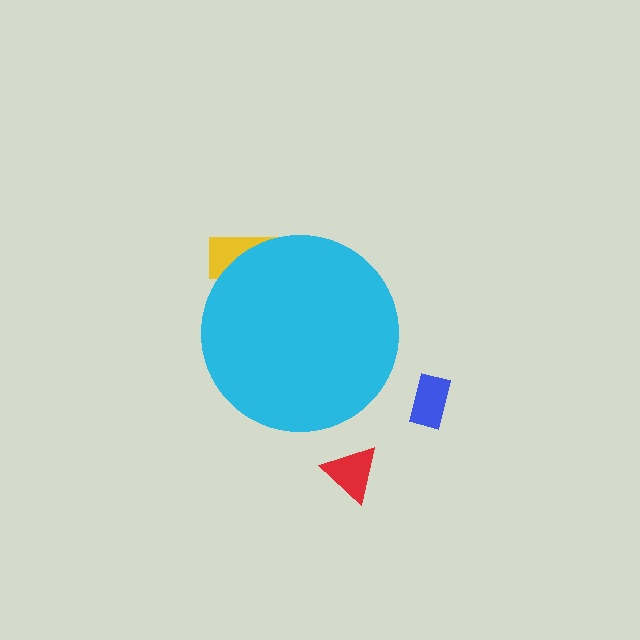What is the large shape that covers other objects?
A cyan circle.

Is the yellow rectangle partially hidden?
Yes, the yellow rectangle is partially hidden behind the cyan circle.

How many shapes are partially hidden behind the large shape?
1 shape is partially hidden.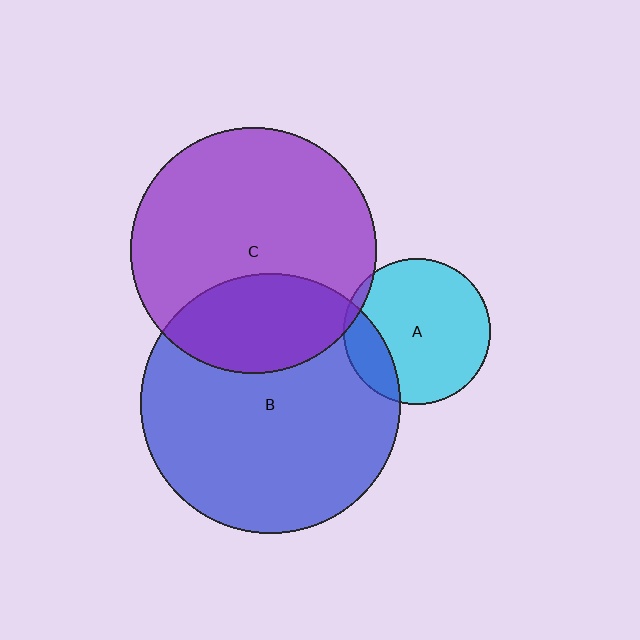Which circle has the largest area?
Circle B (blue).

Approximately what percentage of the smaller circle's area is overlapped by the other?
Approximately 30%.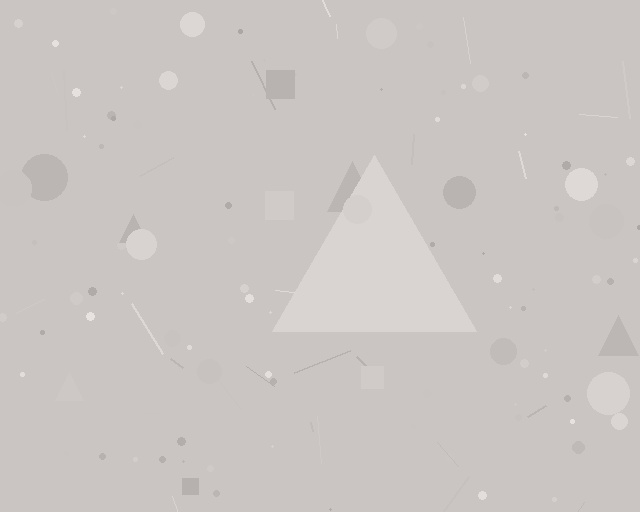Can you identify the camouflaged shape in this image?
The camouflaged shape is a triangle.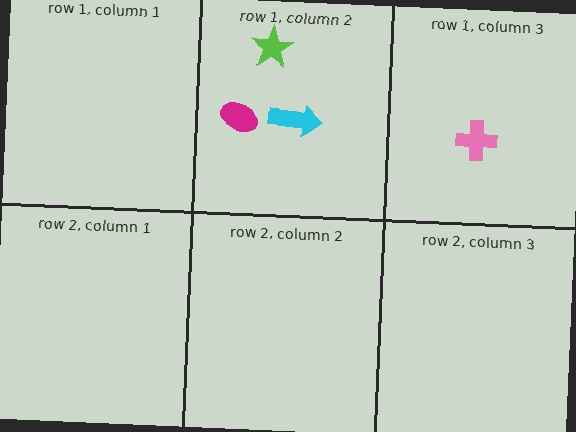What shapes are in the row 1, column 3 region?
The pink cross.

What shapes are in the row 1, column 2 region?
The cyan arrow, the lime star, the magenta ellipse.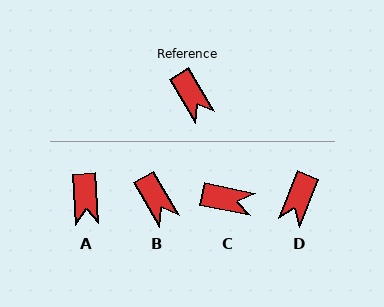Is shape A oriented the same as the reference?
No, it is off by about 27 degrees.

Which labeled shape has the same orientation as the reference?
B.